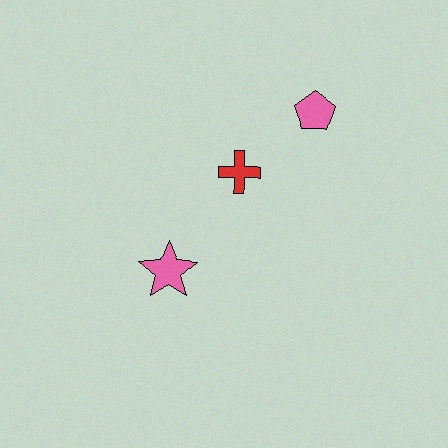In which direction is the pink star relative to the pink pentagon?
The pink star is below the pink pentagon.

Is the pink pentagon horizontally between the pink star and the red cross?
No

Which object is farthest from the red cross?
The pink star is farthest from the red cross.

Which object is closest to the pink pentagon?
The red cross is closest to the pink pentagon.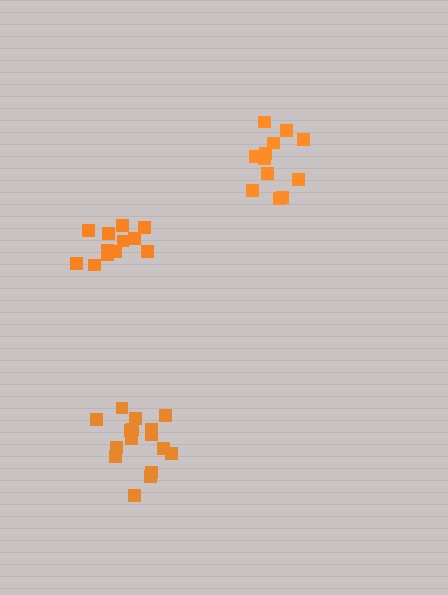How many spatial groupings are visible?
There are 3 spatial groupings.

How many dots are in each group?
Group 1: 12 dots, Group 2: 12 dots, Group 3: 16 dots (40 total).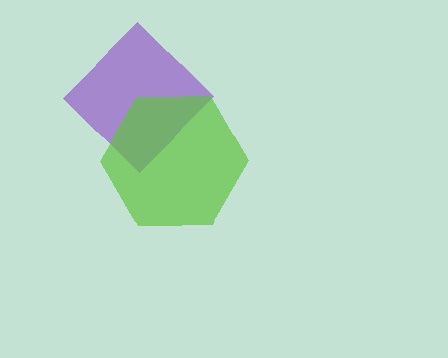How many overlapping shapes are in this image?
There are 2 overlapping shapes in the image.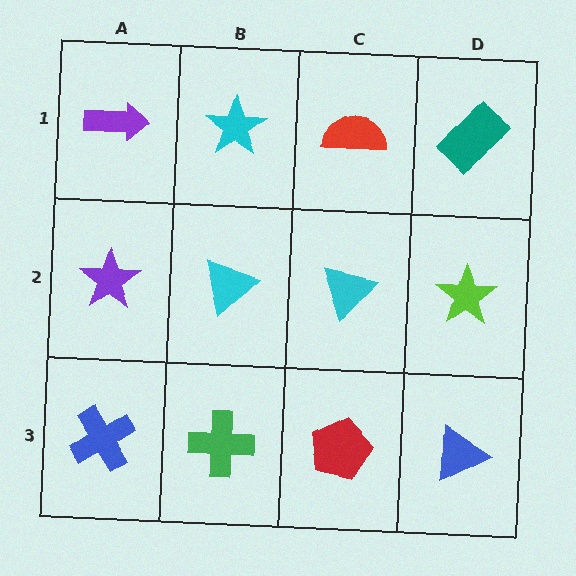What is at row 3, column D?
A blue triangle.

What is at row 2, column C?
A cyan triangle.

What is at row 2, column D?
A lime star.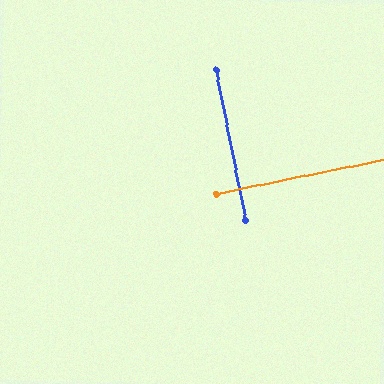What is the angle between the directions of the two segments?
Approximately 90 degrees.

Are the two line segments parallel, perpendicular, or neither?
Perpendicular — they meet at approximately 90°.